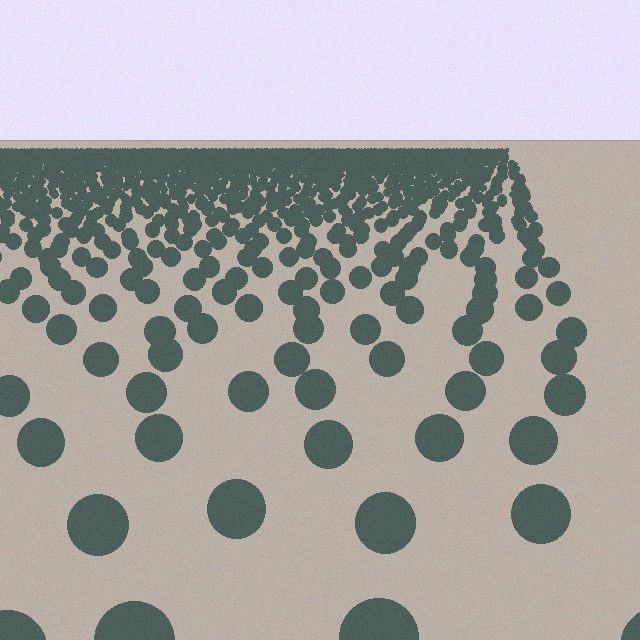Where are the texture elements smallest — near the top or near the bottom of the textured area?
Near the top.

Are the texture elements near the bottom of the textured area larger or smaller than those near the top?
Larger. Near the bottom, elements are closer to the viewer and appear at a bigger on-screen size.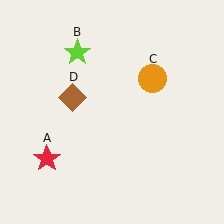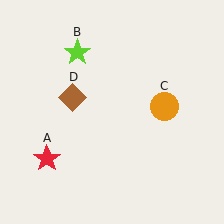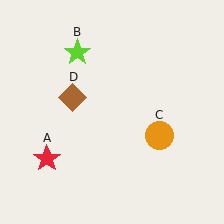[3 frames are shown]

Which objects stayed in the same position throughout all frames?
Red star (object A) and lime star (object B) and brown diamond (object D) remained stationary.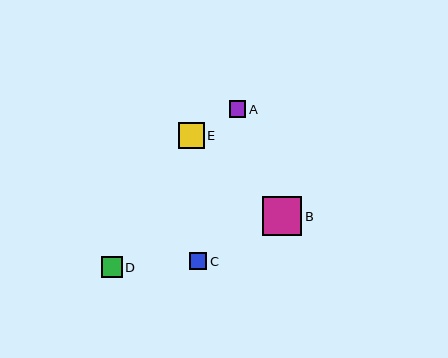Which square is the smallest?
Square A is the smallest with a size of approximately 17 pixels.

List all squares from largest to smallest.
From largest to smallest: B, E, D, C, A.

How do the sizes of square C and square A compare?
Square C and square A are approximately the same size.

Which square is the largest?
Square B is the largest with a size of approximately 40 pixels.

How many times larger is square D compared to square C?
Square D is approximately 1.2 times the size of square C.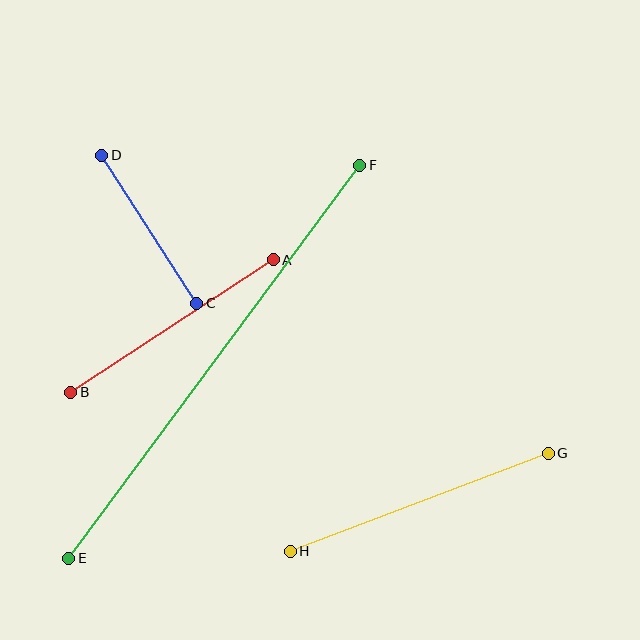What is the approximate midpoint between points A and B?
The midpoint is at approximately (172, 326) pixels.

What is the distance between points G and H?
The distance is approximately 276 pixels.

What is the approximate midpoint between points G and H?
The midpoint is at approximately (419, 502) pixels.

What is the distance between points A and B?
The distance is approximately 242 pixels.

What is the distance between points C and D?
The distance is approximately 176 pixels.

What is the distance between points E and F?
The distance is approximately 489 pixels.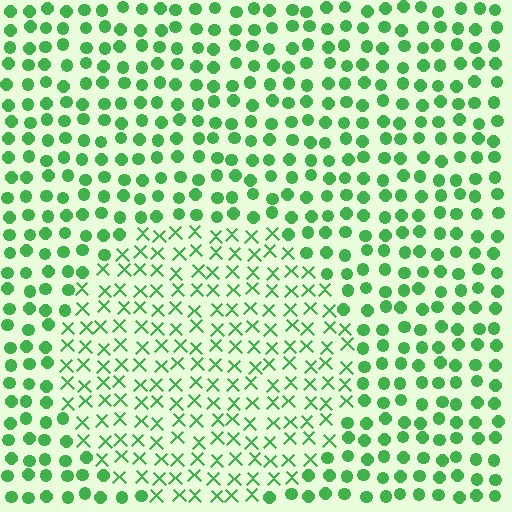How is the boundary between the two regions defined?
The boundary is defined by a change in element shape: X marks inside vs. circles outside. All elements share the same color and spacing.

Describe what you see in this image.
The image is filled with small green elements arranged in a uniform grid. A circle-shaped region contains X marks, while the surrounding area contains circles. The boundary is defined purely by the change in element shape.